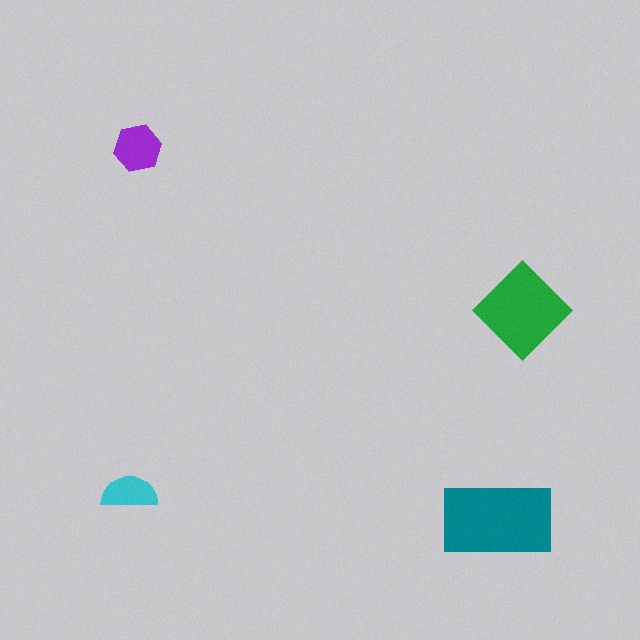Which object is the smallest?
The cyan semicircle.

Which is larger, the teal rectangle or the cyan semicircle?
The teal rectangle.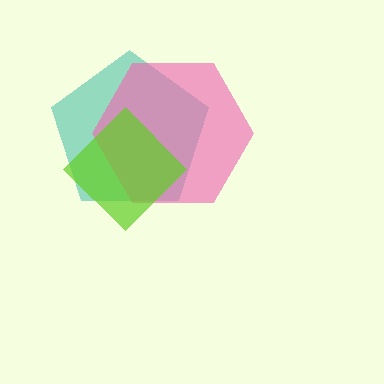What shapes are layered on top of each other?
The layered shapes are: a teal pentagon, a pink hexagon, a lime diamond.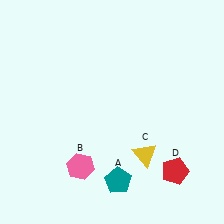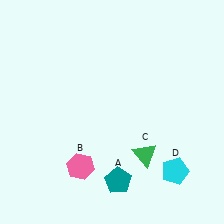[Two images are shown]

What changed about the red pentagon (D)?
In Image 1, D is red. In Image 2, it changed to cyan.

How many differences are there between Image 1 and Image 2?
There are 2 differences between the two images.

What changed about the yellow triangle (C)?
In Image 1, C is yellow. In Image 2, it changed to green.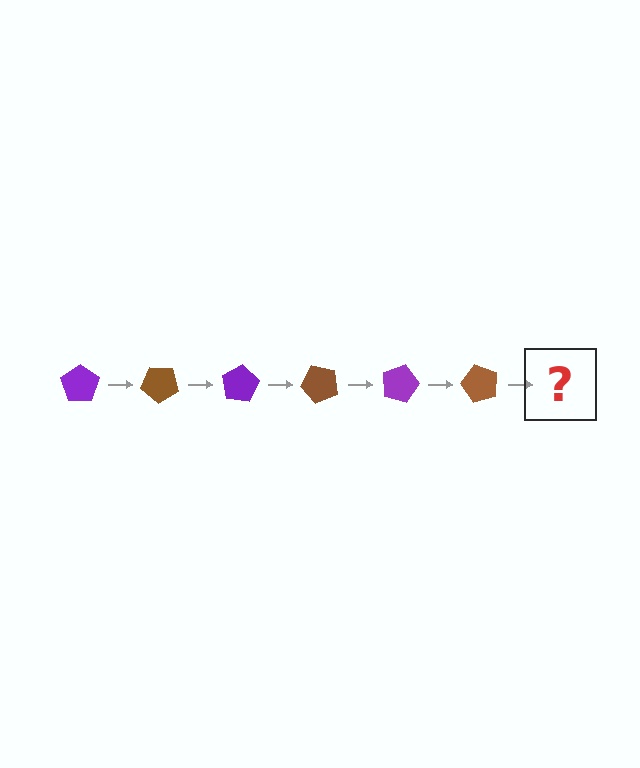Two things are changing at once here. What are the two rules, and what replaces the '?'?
The two rules are that it rotates 40 degrees each step and the color cycles through purple and brown. The '?' should be a purple pentagon, rotated 240 degrees from the start.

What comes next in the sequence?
The next element should be a purple pentagon, rotated 240 degrees from the start.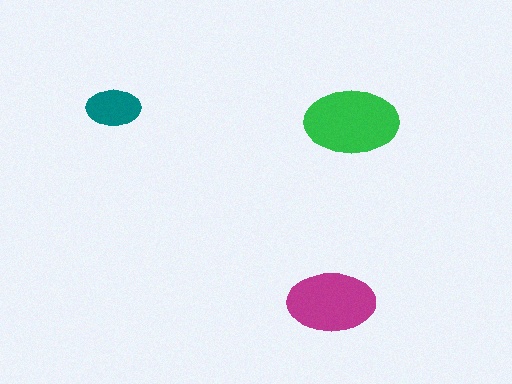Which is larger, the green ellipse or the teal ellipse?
The green one.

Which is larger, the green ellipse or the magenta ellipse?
The green one.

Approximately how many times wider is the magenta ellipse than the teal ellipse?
About 1.5 times wider.